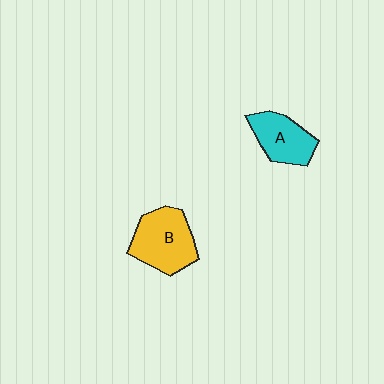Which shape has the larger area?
Shape B (yellow).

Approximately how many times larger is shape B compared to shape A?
Approximately 1.3 times.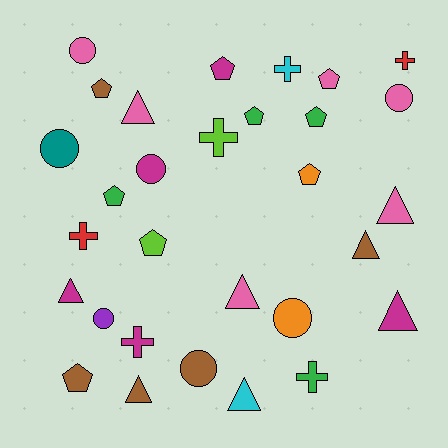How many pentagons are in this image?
There are 9 pentagons.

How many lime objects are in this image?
There are 2 lime objects.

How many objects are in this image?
There are 30 objects.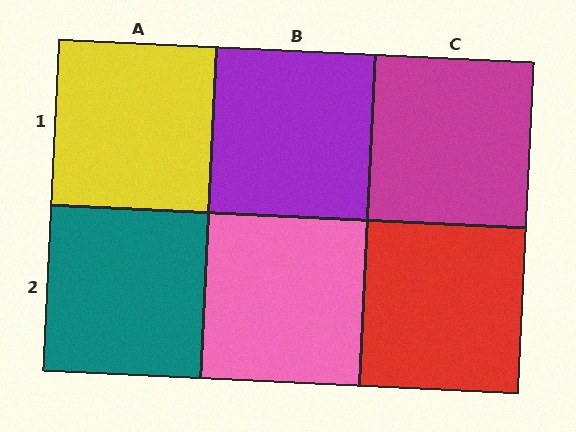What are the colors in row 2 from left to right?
Teal, pink, red.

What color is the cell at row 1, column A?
Yellow.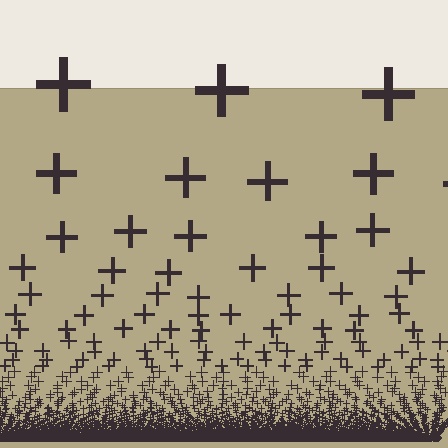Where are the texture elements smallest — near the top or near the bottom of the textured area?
Near the bottom.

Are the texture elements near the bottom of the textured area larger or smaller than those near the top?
Smaller. The gradient is inverted — elements near the bottom are smaller and denser.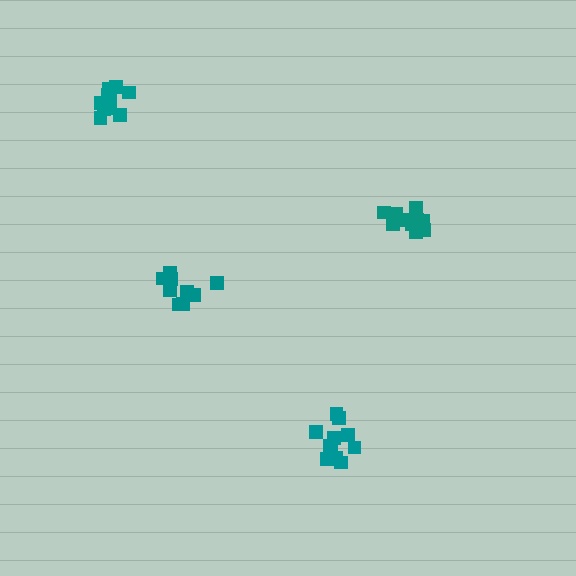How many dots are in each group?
Group 1: 11 dots, Group 2: 11 dots, Group 3: 9 dots, Group 4: 11 dots (42 total).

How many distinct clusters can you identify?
There are 4 distinct clusters.